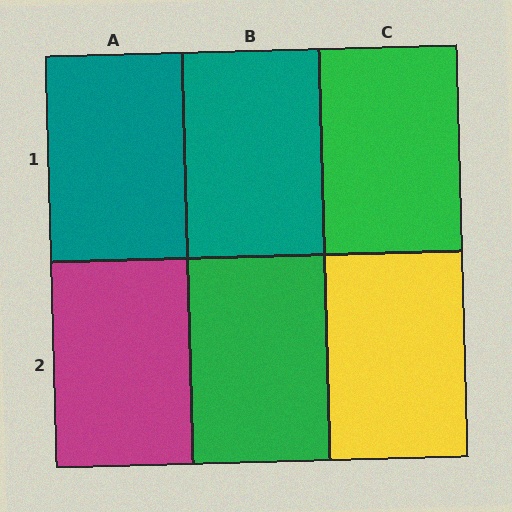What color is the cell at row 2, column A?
Magenta.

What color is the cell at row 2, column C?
Yellow.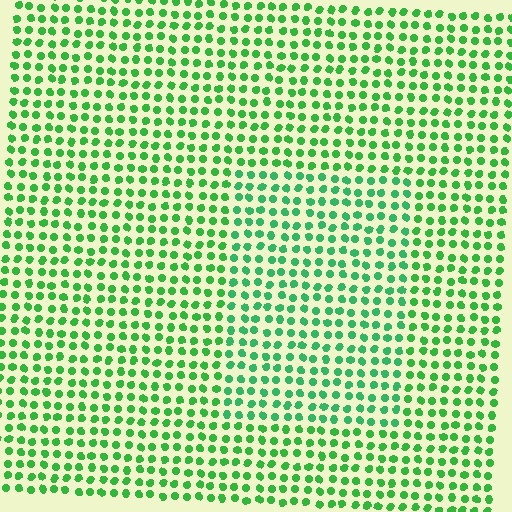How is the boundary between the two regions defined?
The boundary is defined purely by a slight shift in hue (about 19 degrees). Spacing, size, and orientation are identical on both sides.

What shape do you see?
I see a rectangle.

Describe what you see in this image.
The image is filled with small green elements in a uniform arrangement. A rectangle-shaped region is visible where the elements are tinted to a slightly different hue, forming a subtle color boundary.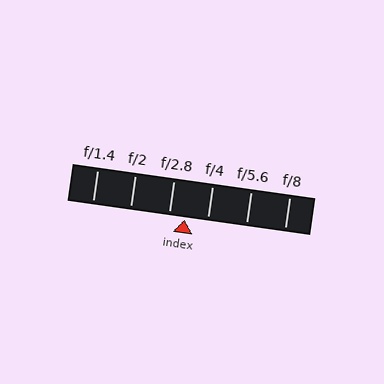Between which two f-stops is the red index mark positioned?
The index mark is between f/2.8 and f/4.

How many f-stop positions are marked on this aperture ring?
There are 6 f-stop positions marked.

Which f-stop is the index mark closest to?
The index mark is closest to f/2.8.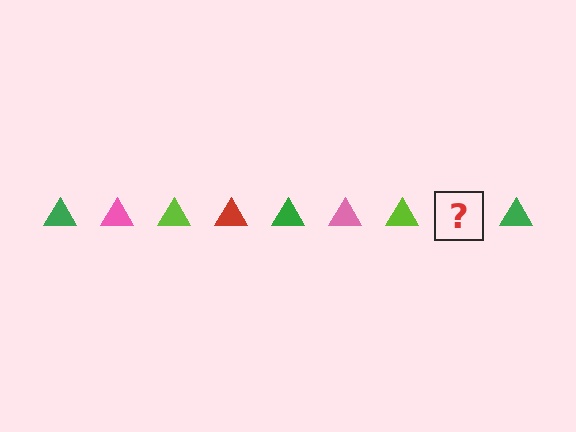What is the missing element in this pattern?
The missing element is a red triangle.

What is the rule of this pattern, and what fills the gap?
The rule is that the pattern cycles through green, pink, lime, red triangles. The gap should be filled with a red triangle.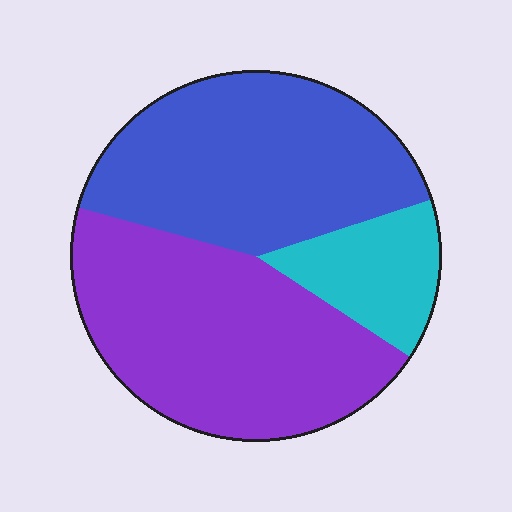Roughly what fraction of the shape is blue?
Blue covers 41% of the shape.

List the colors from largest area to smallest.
From largest to smallest: purple, blue, cyan.